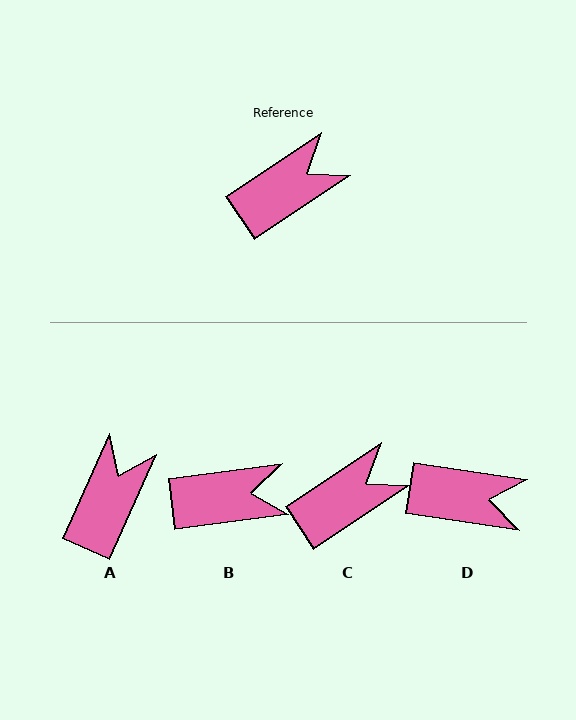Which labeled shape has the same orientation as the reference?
C.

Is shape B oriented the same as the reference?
No, it is off by about 26 degrees.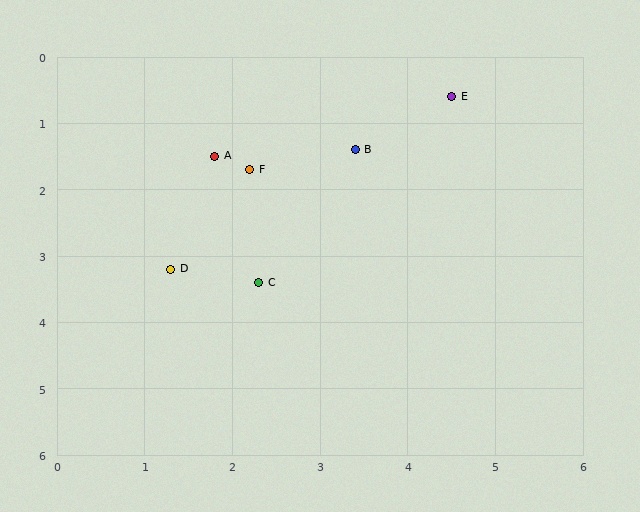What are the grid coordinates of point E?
Point E is at approximately (4.5, 0.6).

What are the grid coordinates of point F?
Point F is at approximately (2.2, 1.7).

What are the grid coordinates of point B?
Point B is at approximately (3.4, 1.4).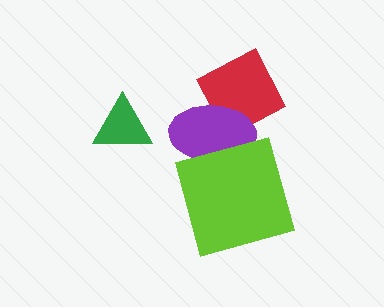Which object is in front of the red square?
The purple ellipse is in front of the red square.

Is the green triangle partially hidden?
No, no other shape covers it.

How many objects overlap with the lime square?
1 object overlaps with the lime square.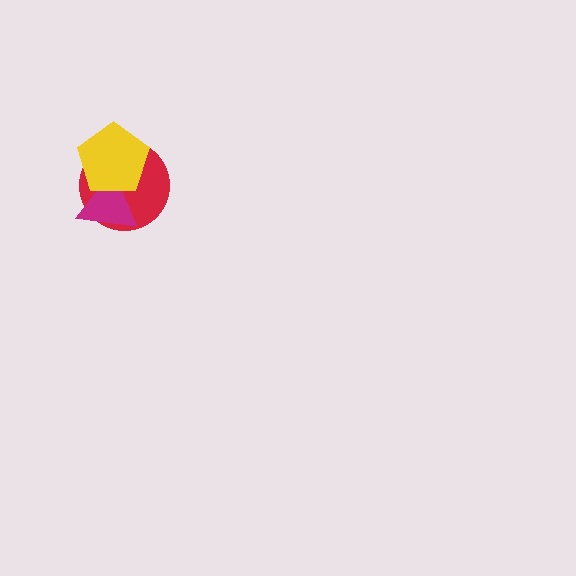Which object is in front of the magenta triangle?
The yellow pentagon is in front of the magenta triangle.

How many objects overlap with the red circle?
2 objects overlap with the red circle.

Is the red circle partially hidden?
Yes, it is partially covered by another shape.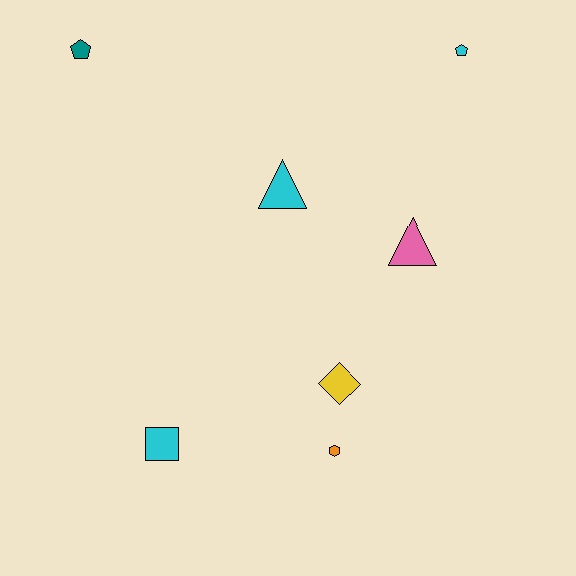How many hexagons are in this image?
There is 1 hexagon.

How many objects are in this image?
There are 7 objects.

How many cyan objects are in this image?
There are 3 cyan objects.